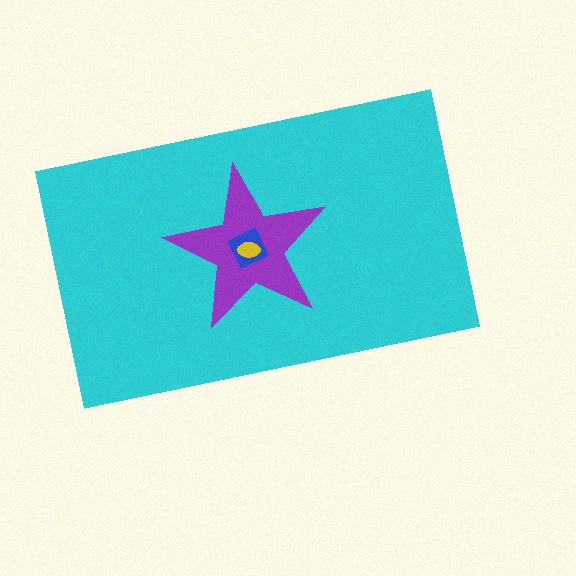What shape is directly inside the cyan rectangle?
The purple star.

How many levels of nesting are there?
4.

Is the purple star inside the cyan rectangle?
Yes.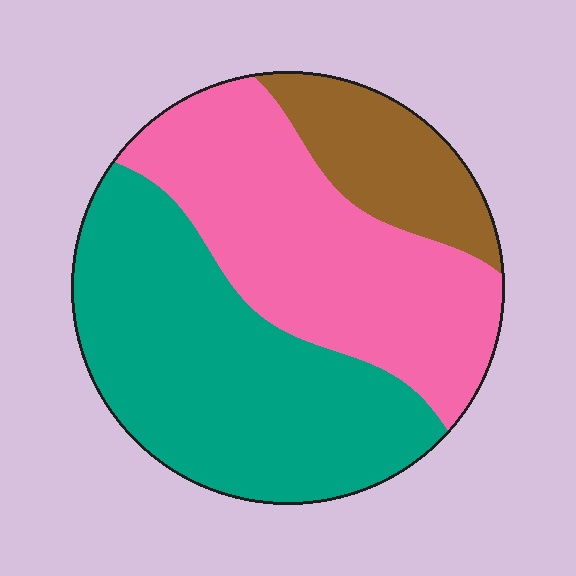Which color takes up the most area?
Teal, at roughly 45%.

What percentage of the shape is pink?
Pink takes up about two fifths (2/5) of the shape.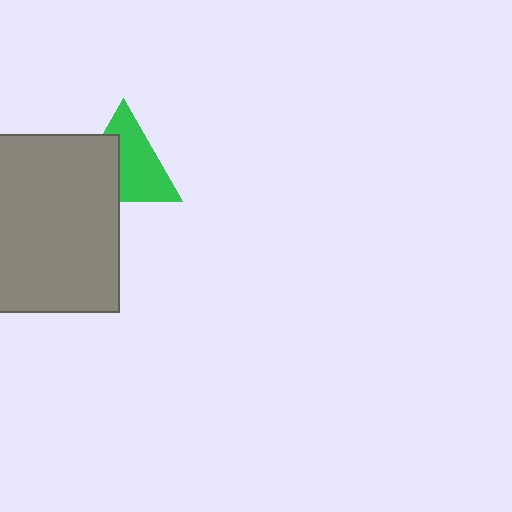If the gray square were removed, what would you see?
You would see the complete green triangle.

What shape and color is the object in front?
The object in front is a gray square.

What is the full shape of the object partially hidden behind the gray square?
The partially hidden object is a green triangle.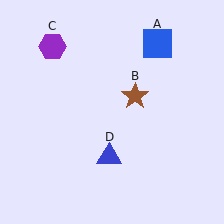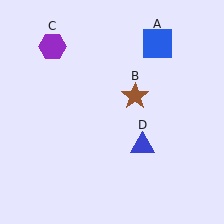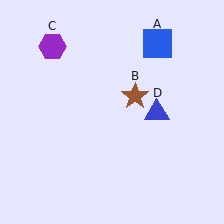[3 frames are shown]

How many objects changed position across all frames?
1 object changed position: blue triangle (object D).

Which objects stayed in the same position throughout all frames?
Blue square (object A) and brown star (object B) and purple hexagon (object C) remained stationary.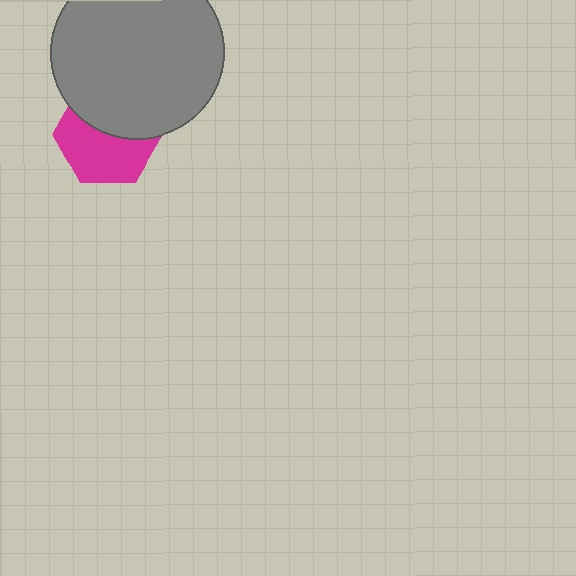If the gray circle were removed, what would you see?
You would see the complete magenta hexagon.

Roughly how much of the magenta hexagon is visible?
About half of it is visible (roughly 56%).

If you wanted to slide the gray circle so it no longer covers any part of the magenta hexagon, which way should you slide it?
Slide it up — that is the most direct way to separate the two shapes.